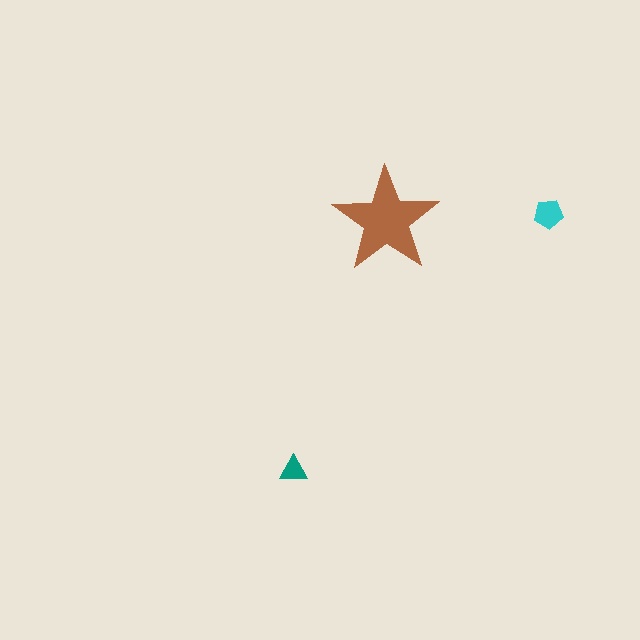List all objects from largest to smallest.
The brown star, the cyan pentagon, the teal triangle.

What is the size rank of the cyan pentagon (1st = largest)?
2nd.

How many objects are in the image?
There are 3 objects in the image.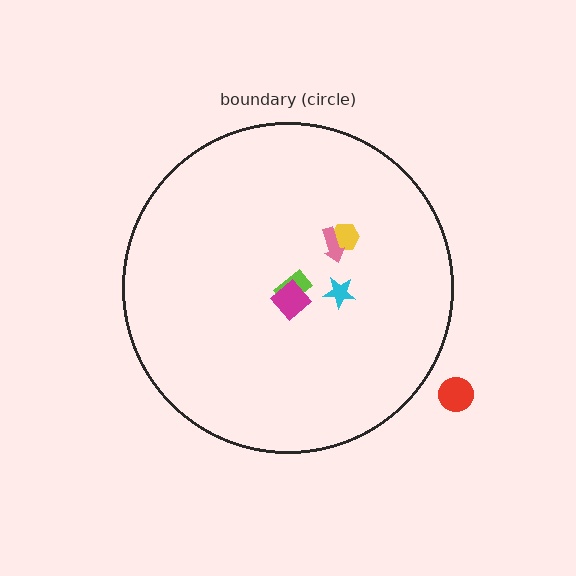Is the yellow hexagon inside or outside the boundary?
Inside.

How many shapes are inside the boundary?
5 inside, 1 outside.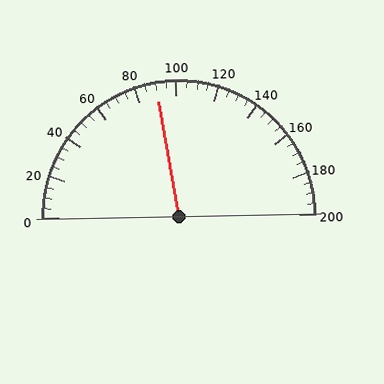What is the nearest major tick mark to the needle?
The nearest major tick mark is 80.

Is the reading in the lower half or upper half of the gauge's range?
The reading is in the lower half of the range (0 to 200).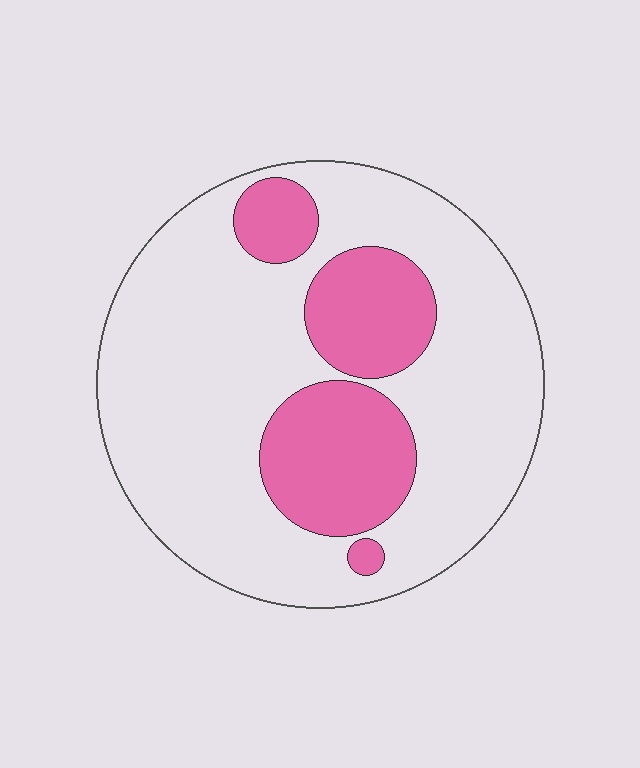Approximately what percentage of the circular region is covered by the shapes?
Approximately 25%.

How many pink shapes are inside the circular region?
4.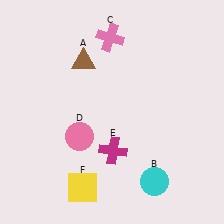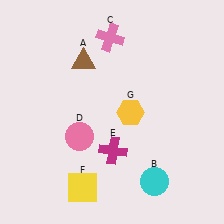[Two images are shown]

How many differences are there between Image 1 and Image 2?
There is 1 difference between the two images.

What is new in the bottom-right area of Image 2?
A yellow hexagon (G) was added in the bottom-right area of Image 2.